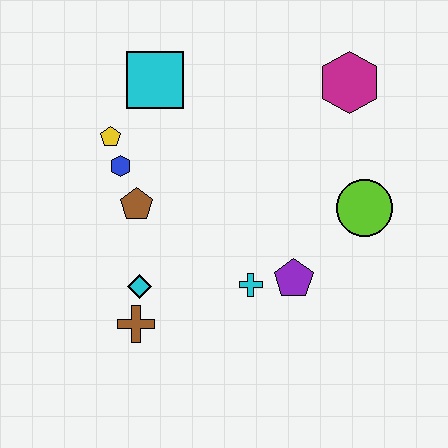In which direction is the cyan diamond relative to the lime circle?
The cyan diamond is to the left of the lime circle.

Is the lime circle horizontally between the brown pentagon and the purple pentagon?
No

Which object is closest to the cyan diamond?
The brown cross is closest to the cyan diamond.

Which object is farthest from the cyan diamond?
The magenta hexagon is farthest from the cyan diamond.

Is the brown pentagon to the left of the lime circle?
Yes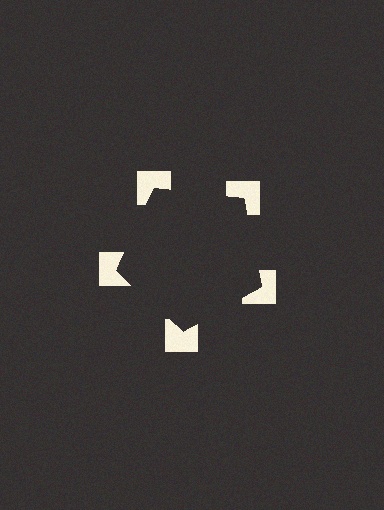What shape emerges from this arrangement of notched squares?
An illusory pentagon — its edges are inferred from the aligned wedge cuts in the notched squares, not physically drawn.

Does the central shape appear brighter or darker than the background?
It typically appears slightly darker than the background, even though no actual brightness change is drawn.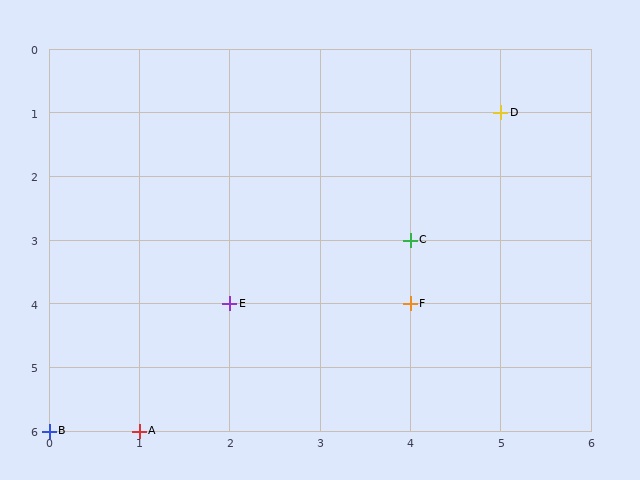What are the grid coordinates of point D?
Point D is at grid coordinates (5, 1).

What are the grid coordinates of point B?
Point B is at grid coordinates (0, 6).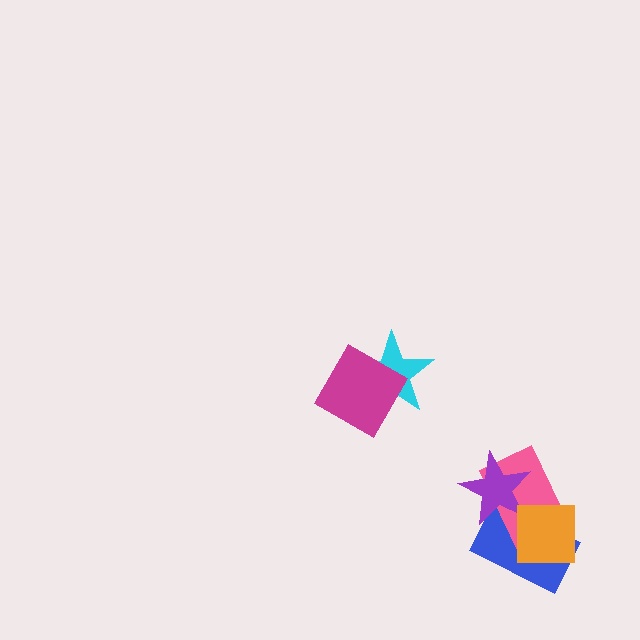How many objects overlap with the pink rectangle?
3 objects overlap with the pink rectangle.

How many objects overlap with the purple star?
2 objects overlap with the purple star.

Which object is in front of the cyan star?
The magenta diamond is in front of the cyan star.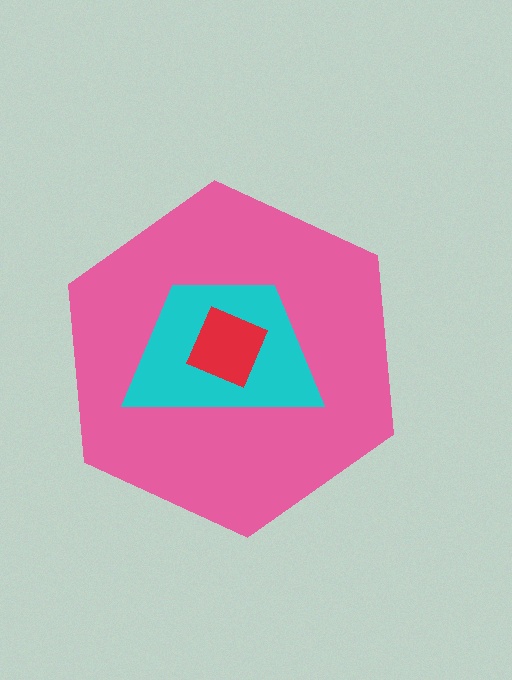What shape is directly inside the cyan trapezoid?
The red diamond.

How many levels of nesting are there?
3.